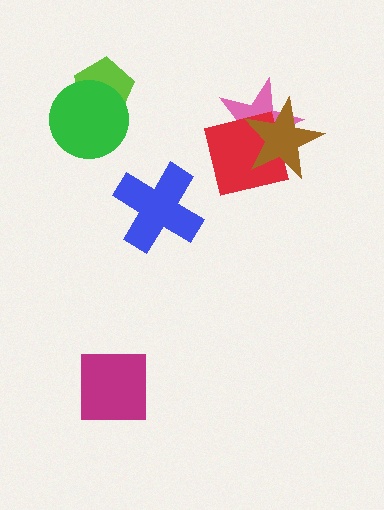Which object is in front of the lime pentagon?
The green circle is in front of the lime pentagon.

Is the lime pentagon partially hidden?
Yes, it is partially covered by another shape.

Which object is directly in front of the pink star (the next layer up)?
The red square is directly in front of the pink star.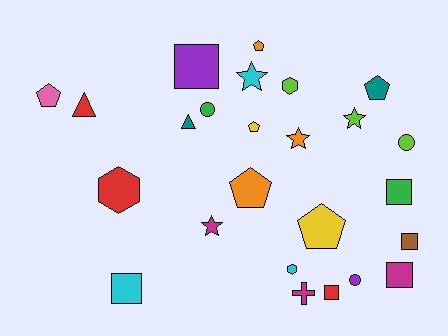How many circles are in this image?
There are 3 circles.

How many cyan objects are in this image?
There are 3 cyan objects.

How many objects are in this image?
There are 25 objects.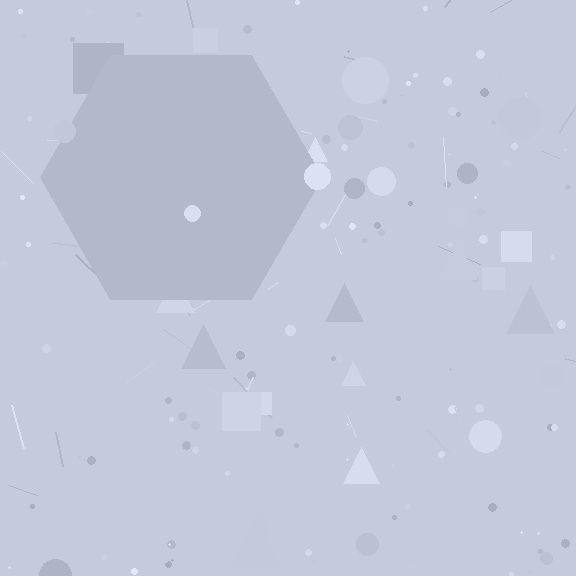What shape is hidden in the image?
A hexagon is hidden in the image.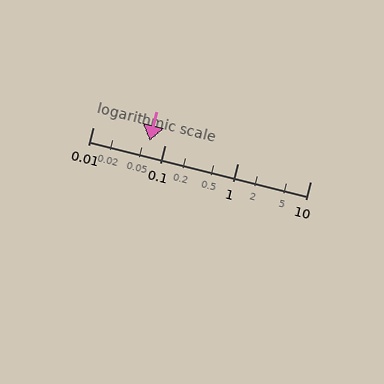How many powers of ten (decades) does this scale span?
The scale spans 3 decades, from 0.01 to 10.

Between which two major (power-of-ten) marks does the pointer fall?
The pointer is between 0.01 and 0.1.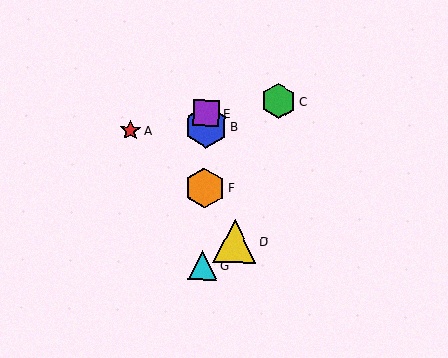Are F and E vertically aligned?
Yes, both are at x≈205.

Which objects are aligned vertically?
Objects B, E, F, G are aligned vertically.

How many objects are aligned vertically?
4 objects (B, E, F, G) are aligned vertically.